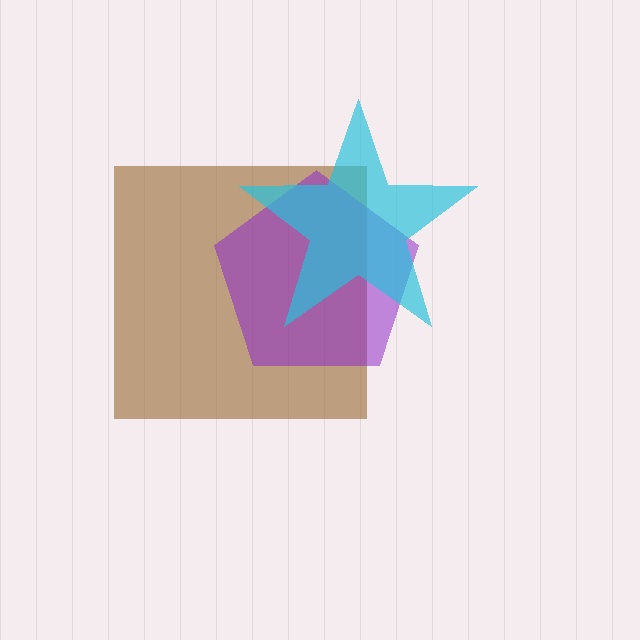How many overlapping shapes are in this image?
There are 3 overlapping shapes in the image.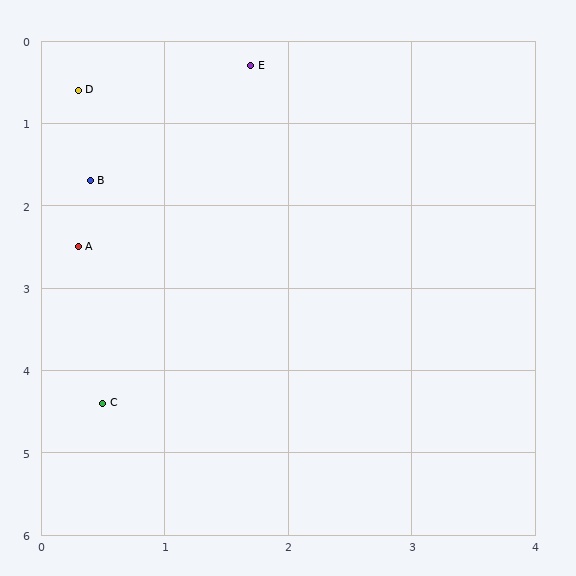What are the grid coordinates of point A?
Point A is at approximately (0.3, 2.5).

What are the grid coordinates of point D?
Point D is at approximately (0.3, 0.6).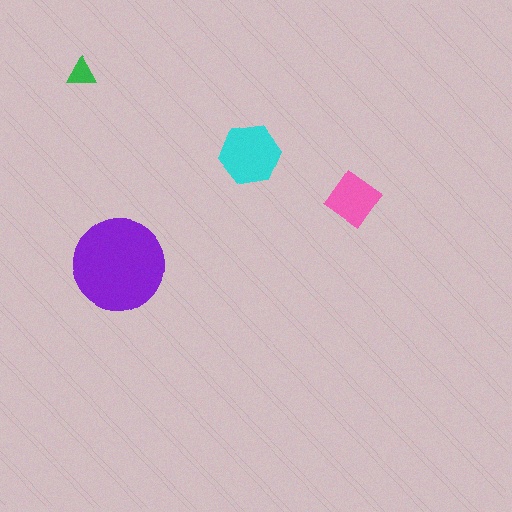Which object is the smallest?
The green triangle.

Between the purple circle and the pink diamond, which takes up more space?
The purple circle.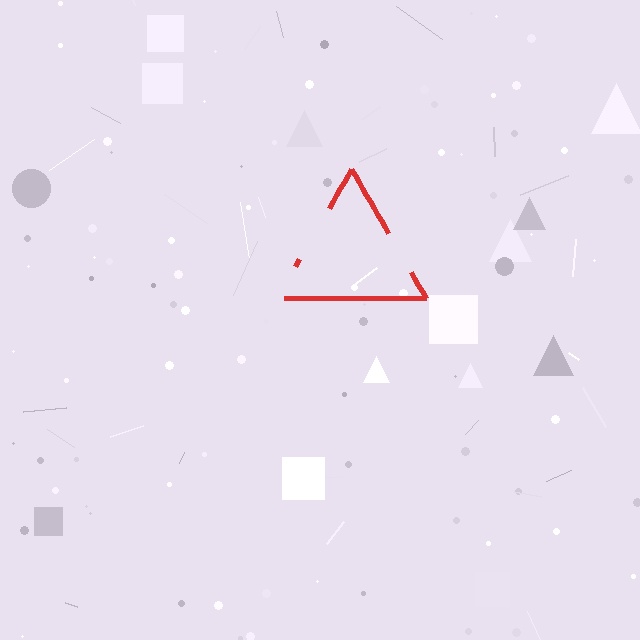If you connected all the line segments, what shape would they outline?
They would outline a triangle.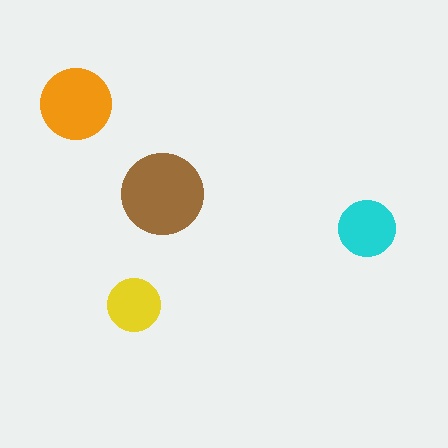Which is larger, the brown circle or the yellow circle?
The brown one.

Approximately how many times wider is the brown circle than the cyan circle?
About 1.5 times wider.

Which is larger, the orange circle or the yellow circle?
The orange one.